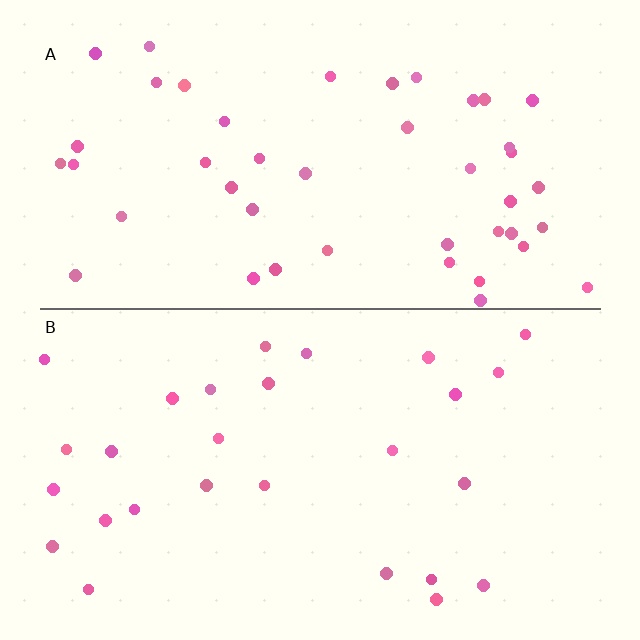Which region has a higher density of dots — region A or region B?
A (the top).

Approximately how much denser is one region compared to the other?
Approximately 1.6× — region A over region B.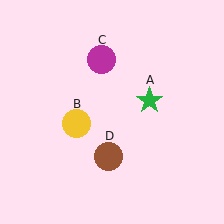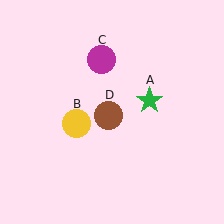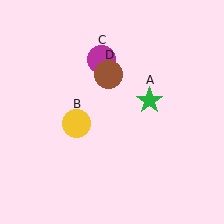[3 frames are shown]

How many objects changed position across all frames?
1 object changed position: brown circle (object D).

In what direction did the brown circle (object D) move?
The brown circle (object D) moved up.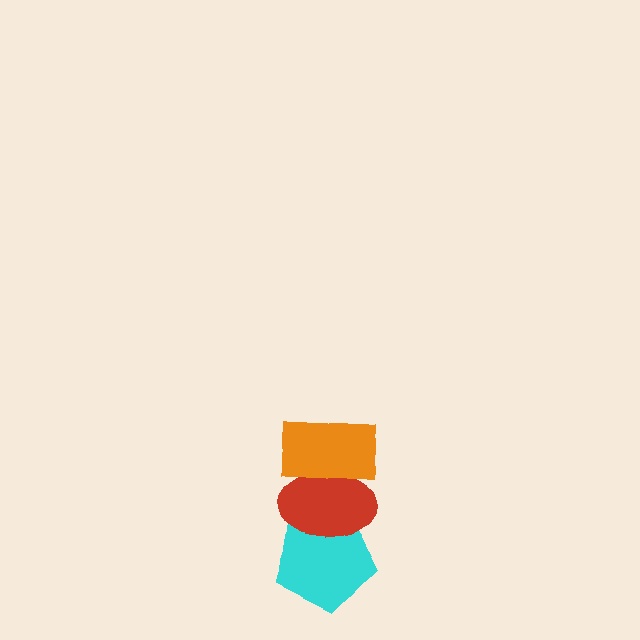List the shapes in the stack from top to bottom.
From top to bottom: the orange rectangle, the red ellipse, the cyan pentagon.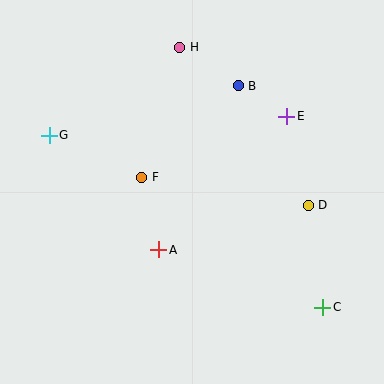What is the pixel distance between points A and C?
The distance between A and C is 174 pixels.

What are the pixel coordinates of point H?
Point H is at (180, 47).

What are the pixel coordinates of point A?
Point A is at (159, 250).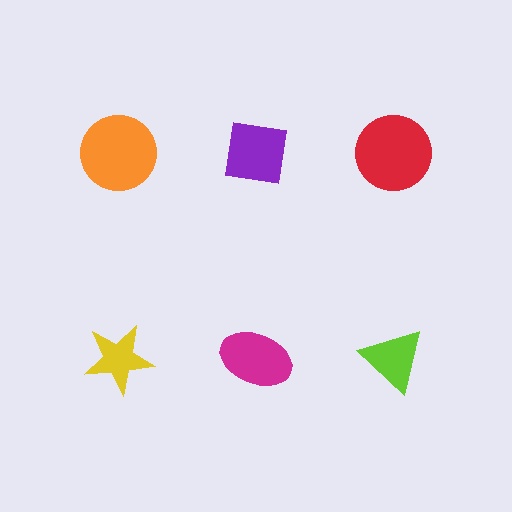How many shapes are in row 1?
3 shapes.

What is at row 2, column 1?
A yellow star.